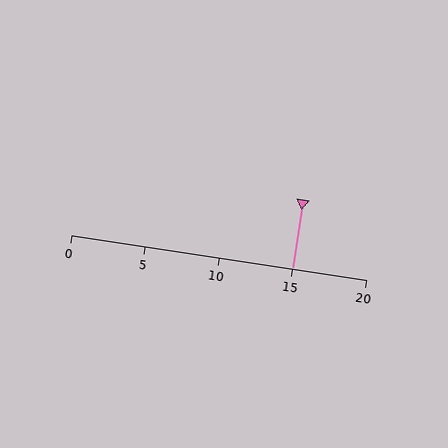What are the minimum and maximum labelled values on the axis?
The axis runs from 0 to 20.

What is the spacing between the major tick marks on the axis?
The major ticks are spaced 5 apart.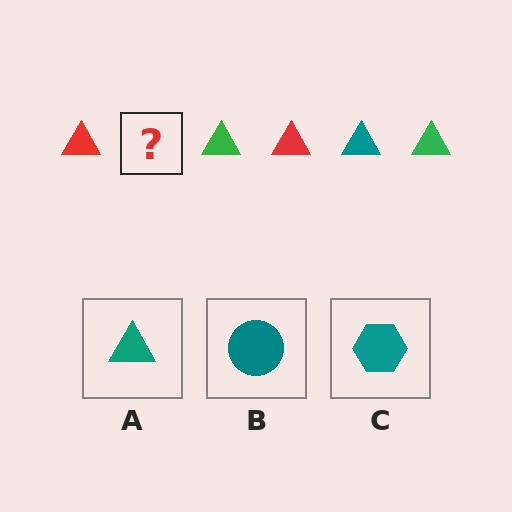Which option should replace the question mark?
Option A.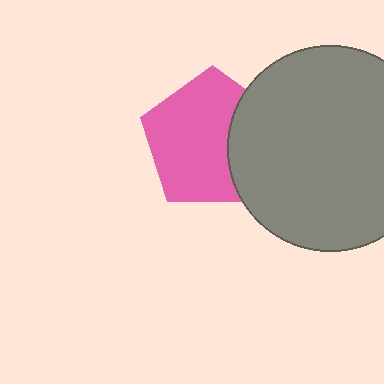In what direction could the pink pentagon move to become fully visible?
The pink pentagon could move left. That would shift it out from behind the gray circle entirely.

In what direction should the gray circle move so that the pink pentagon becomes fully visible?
The gray circle should move right. That is the shortest direction to clear the overlap and leave the pink pentagon fully visible.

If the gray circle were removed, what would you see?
You would see the complete pink pentagon.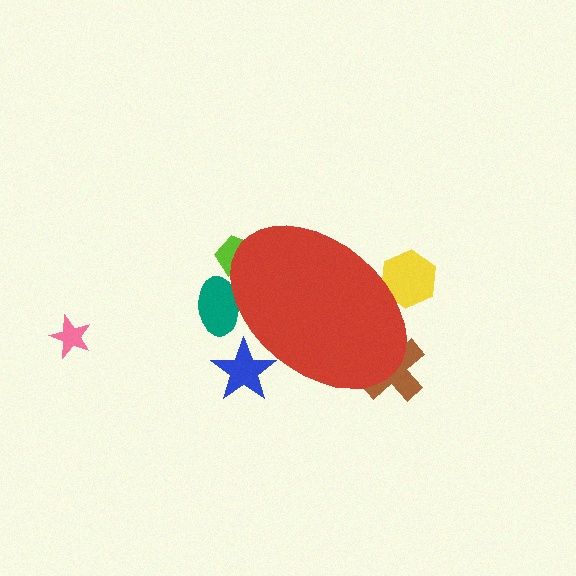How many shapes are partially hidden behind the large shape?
5 shapes are partially hidden.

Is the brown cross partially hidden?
Yes, the brown cross is partially hidden behind the red ellipse.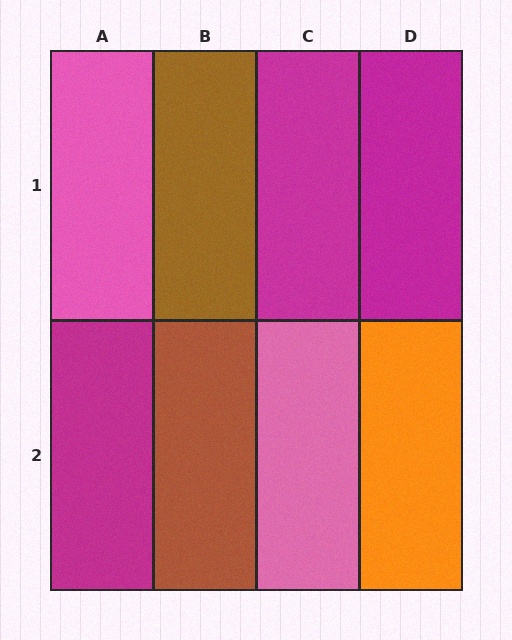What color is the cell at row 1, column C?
Magenta.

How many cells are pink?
2 cells are pink.